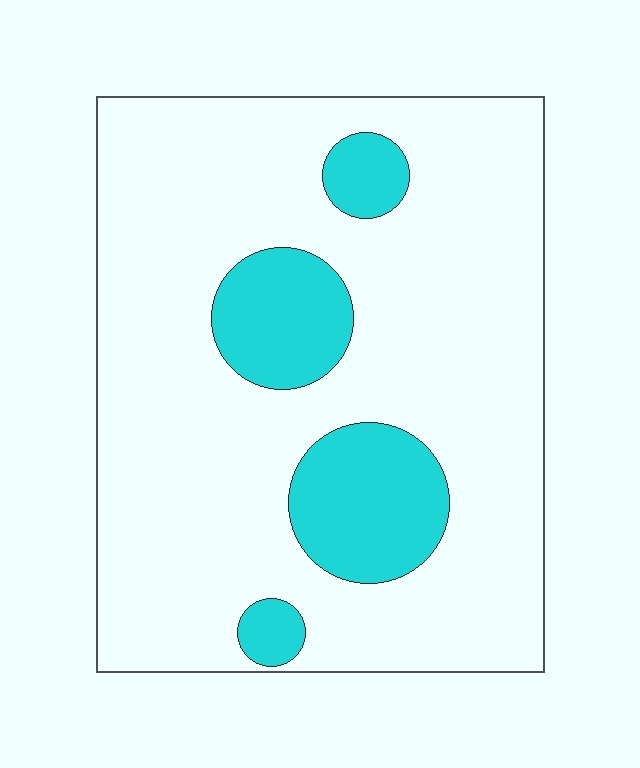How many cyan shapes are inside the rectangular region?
4.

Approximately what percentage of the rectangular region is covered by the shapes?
Approximately 20%.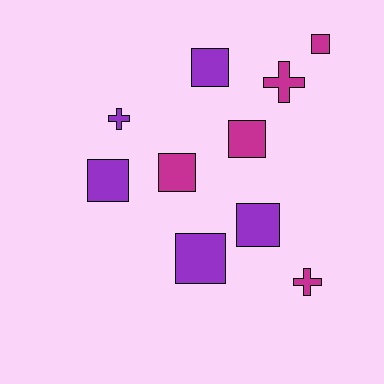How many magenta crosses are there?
There are 2 magenta crosses.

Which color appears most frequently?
Magenta, with 5 objects.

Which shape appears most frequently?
Square, with 7 objects.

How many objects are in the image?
There are 10 objects.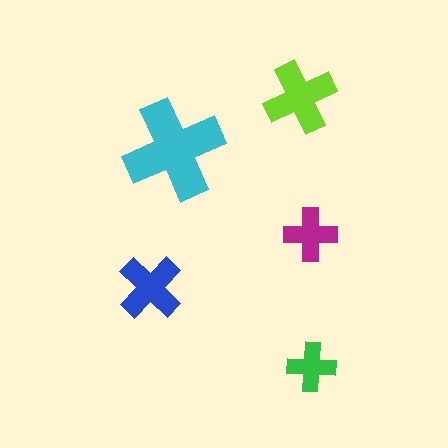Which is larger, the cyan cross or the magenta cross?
The cyan one.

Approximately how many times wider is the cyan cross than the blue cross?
About 1.5 times wider.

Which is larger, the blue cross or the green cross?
The blue one.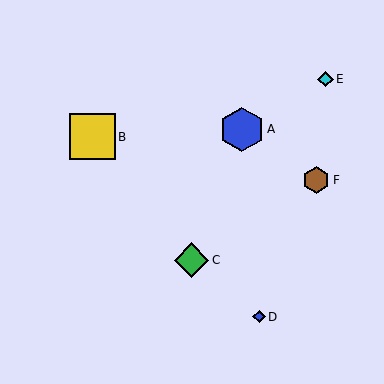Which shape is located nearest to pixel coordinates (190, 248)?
The green diamond (labeled C) at (192, 260) is nearest to that location.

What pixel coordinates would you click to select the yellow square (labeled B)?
Click at (92, 137) to select the yellow square B.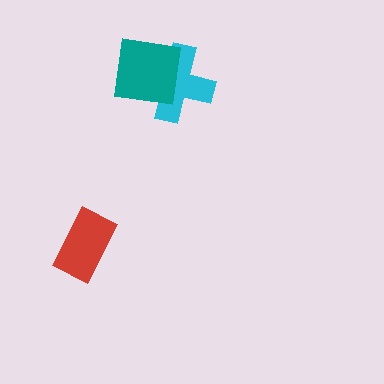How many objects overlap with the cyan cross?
1 object overlaps with the cyan cross.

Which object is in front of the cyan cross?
The teal square is in front of the cyan cross.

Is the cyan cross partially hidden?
Yes, it is partially covered by another shape.